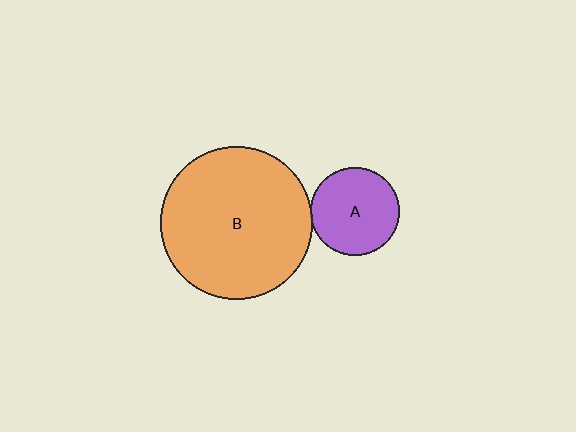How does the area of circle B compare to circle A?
Approximately 3.0 times.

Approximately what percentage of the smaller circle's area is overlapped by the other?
Approximately 5%.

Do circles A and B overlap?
Yes.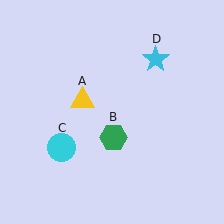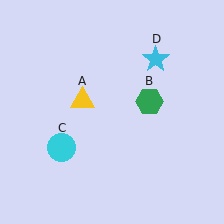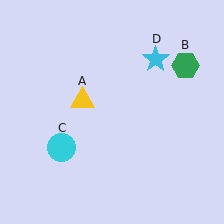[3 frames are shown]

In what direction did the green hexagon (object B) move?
The green hexagon (object B) moved up and to the right.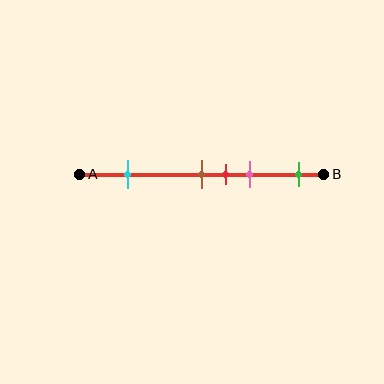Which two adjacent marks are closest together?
The brown and red marks are the closest adjacent pair.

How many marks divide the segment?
There are 5 marks dividing the segment.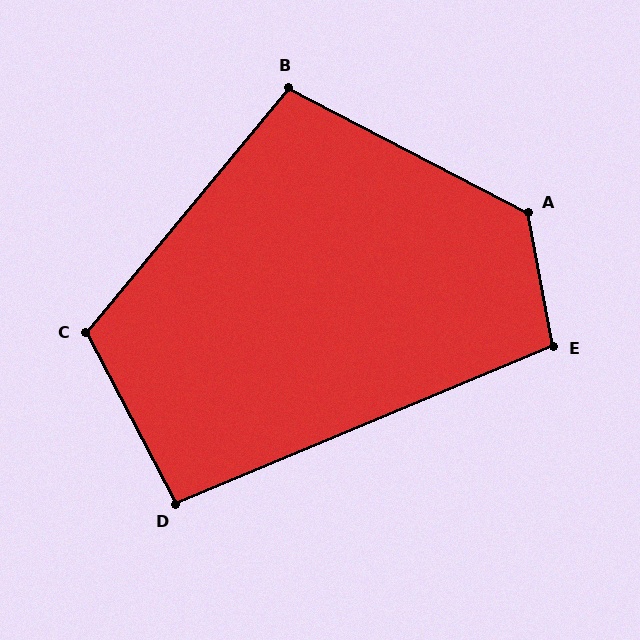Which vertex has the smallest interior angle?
D, at approximately 95 degrees.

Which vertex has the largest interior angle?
A, at approximately 128 degrees.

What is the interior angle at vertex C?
Approximately 113 degrees (obtuse).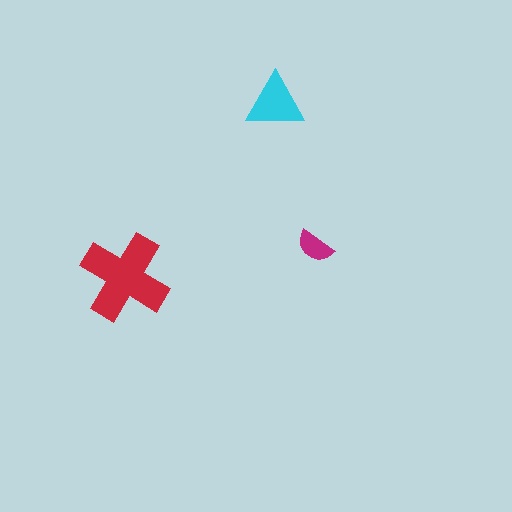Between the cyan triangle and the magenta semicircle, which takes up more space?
The cyan triangle.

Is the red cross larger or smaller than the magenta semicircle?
Larger.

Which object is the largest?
The red cross.